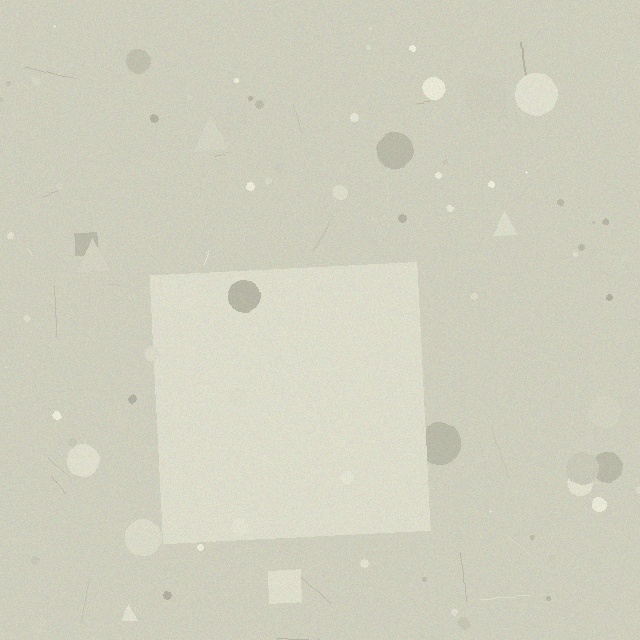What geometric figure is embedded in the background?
A square is embedded in the background.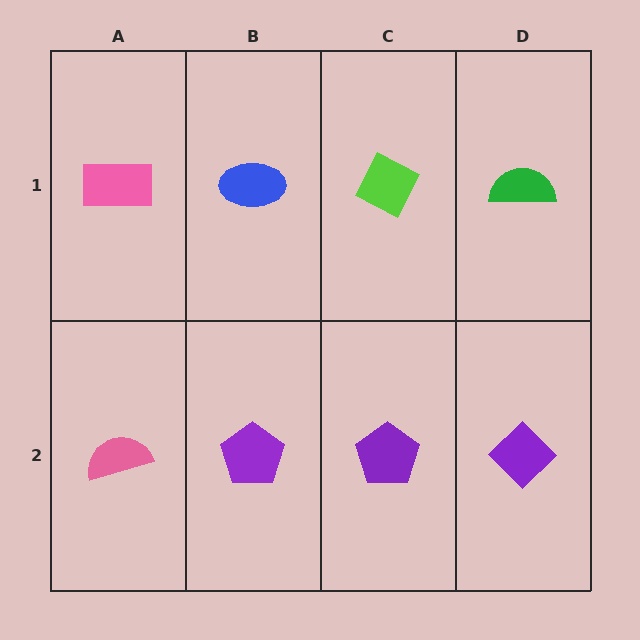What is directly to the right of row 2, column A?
A purple pentagon.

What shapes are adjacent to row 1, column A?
A pink semicircle (row 2, column A), a blue ellipse (row 1, column B).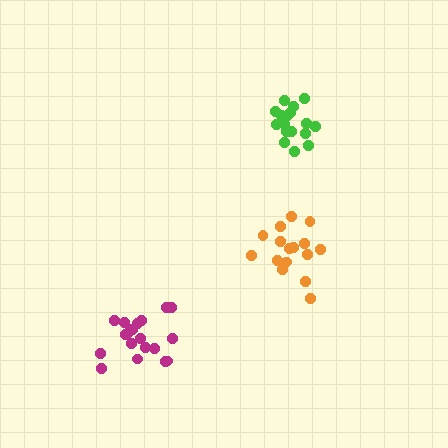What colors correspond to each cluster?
The clusters are colored: magenta, green, orange.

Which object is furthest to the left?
The magenta cluster is leftmost.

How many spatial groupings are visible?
There are 3 spatial groupings.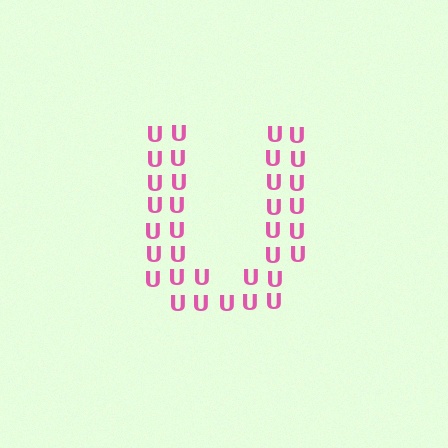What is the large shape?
The large shape is the letter U.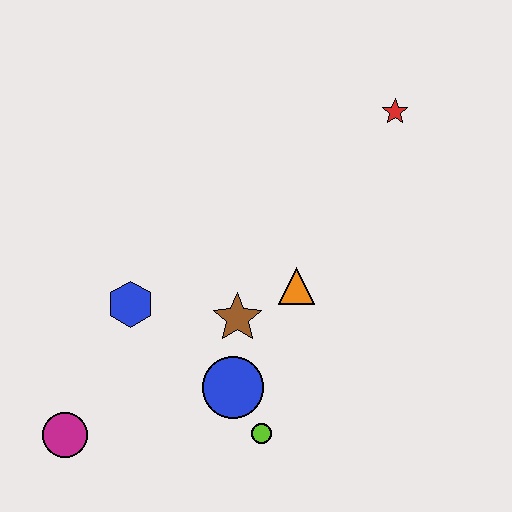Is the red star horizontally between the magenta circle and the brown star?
No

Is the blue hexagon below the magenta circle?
No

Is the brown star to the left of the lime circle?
Yes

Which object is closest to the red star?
The orange triangle is closest to the red star.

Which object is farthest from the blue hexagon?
The red star is farthest from the blue hexagon.